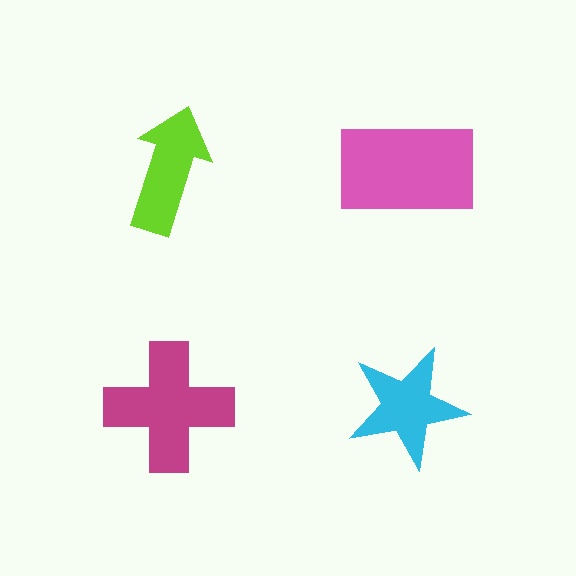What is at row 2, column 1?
A magenta cross.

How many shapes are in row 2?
2 shapes.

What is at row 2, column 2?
A cyan star.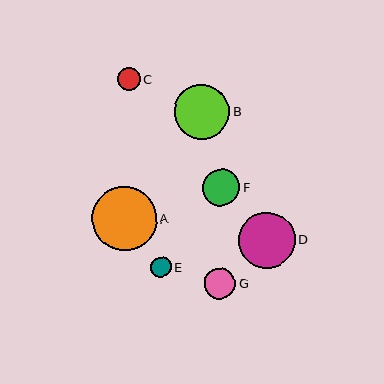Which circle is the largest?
Circle A is the largest with a size of approximately 65 pixels.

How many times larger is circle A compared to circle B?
Circle A is approximately 1.2 times the size of circle B.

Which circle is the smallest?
Circle E is the smallest with a size of approximately 20 pixels.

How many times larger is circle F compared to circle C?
Circle F is approximately 1.6 times the size of circle C.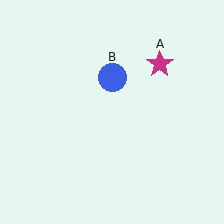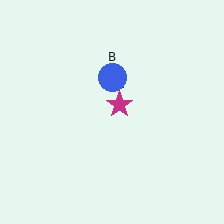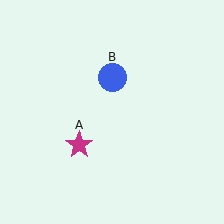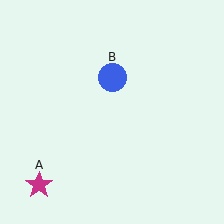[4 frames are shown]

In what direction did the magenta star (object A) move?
The magenta star (object A) moved down and to the left.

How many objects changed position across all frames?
1 object changed position: magenta star (object A).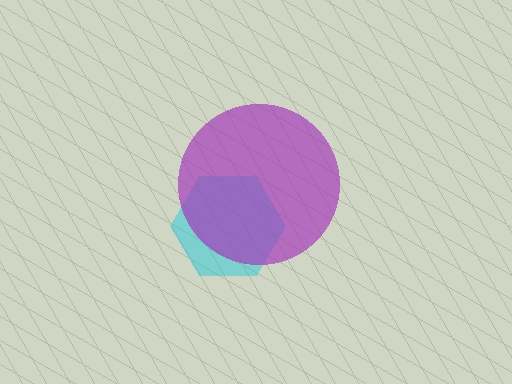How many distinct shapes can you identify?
There are 2 distinct shapes: a cyan hexagon, a purple circle.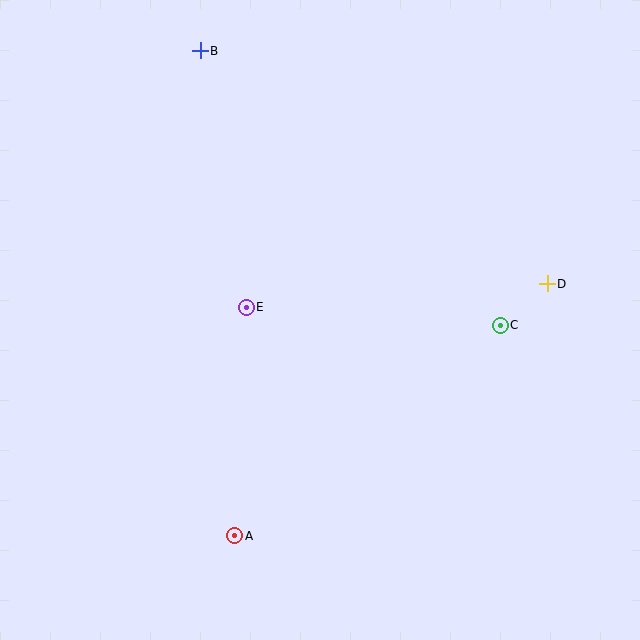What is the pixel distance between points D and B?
The distance between D and B is 418 pixels.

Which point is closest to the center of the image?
Point E at (246, 307) is closest to the center.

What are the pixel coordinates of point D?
Point D is at (547, 284).